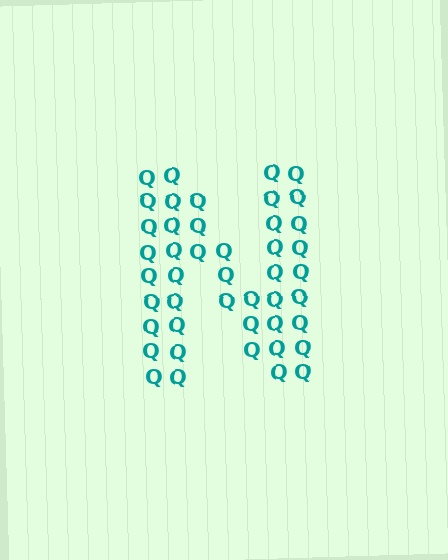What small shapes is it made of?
It is made of small letter Q's.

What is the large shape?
The large shape is the letter N.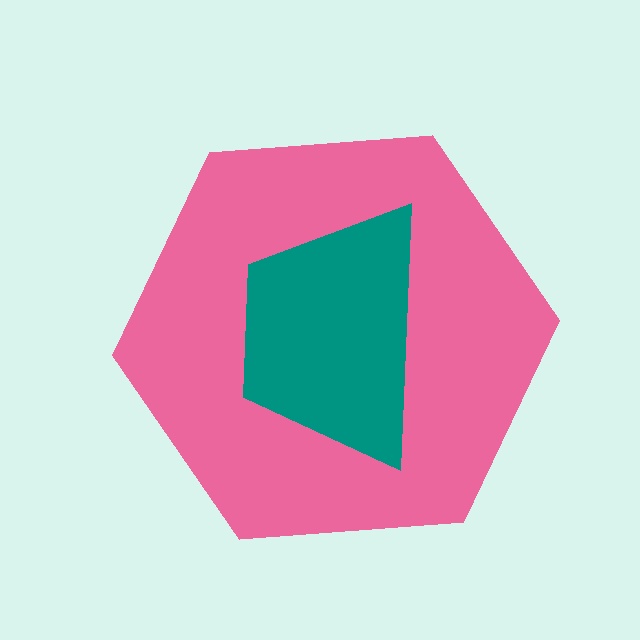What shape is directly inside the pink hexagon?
The teal trapezoid.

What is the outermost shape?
The pink hexagon.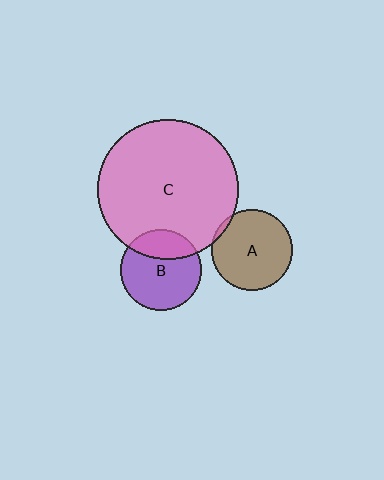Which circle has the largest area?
Circle C (pink).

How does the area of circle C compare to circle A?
Approximately 3.0 times.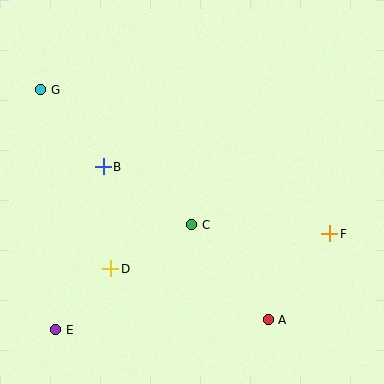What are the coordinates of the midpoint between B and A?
The midpoint between B and A is at (186, 243).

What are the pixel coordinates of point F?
Point F is at (330, 234).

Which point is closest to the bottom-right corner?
Point A is closest to the bottom-right corner.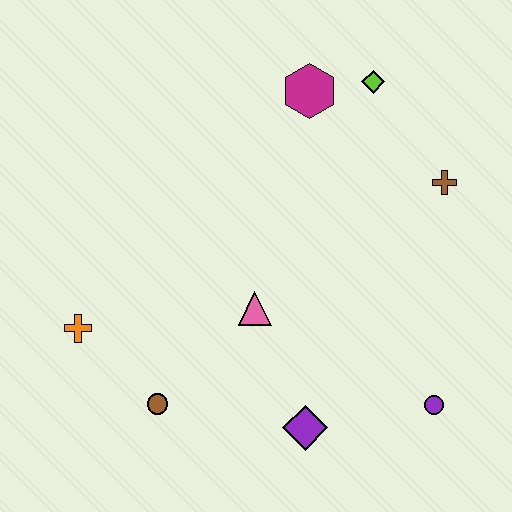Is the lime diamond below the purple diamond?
No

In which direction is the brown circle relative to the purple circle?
The brown circle is to the left of the purple circle.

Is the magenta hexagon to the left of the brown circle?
No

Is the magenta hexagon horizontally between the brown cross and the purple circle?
No